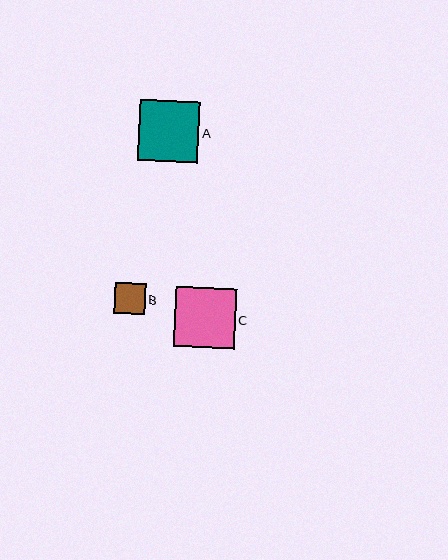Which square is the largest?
Square A is the largest with a size of approximately 61 pixels.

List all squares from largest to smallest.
From largest to smallest: A, C, B.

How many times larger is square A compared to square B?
Square A is approximately 2.0 times the size of square B.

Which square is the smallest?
Square B is the smallest with a size of approximately 31 pixels.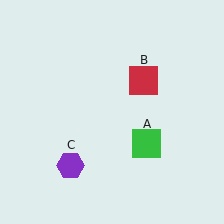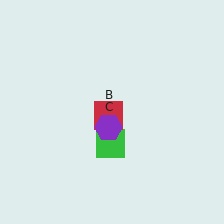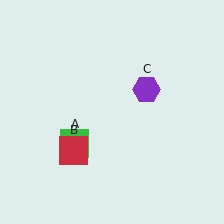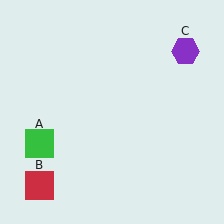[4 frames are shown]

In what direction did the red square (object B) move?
The red square (object B) moved down and to the left.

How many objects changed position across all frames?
3 objects changed position: green square (object A), red square (object B), purple hexagon (object C).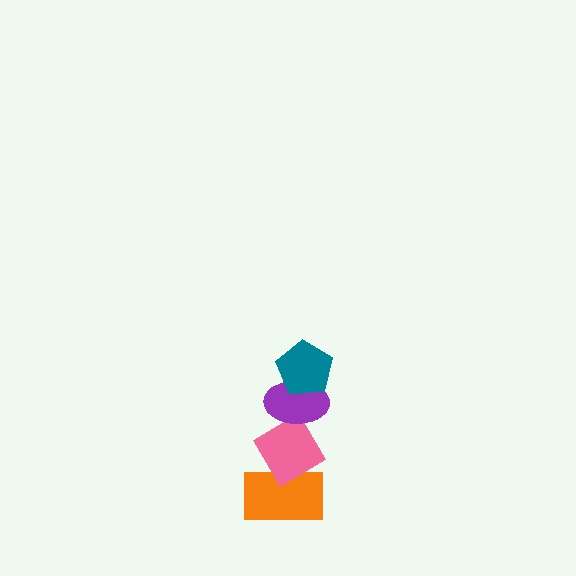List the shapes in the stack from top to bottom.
From top to bottom: the teal pentagon, the purple ellipse, the pink diamond, the orange rectangle.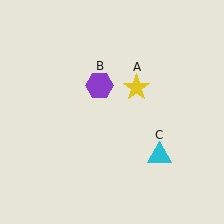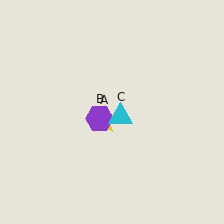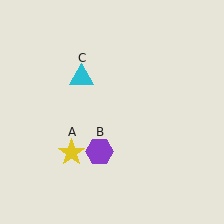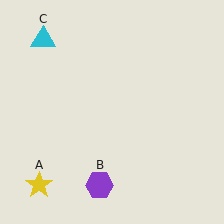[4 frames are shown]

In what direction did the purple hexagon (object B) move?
The purple hexagon (object B) moved down.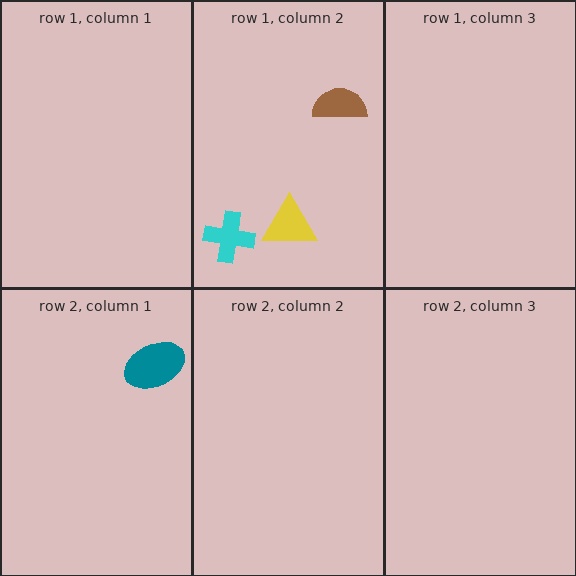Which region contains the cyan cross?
The row 1, column 2 region.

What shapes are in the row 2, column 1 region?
The teal ellipse.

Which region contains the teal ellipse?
The row 2, column 1 region.